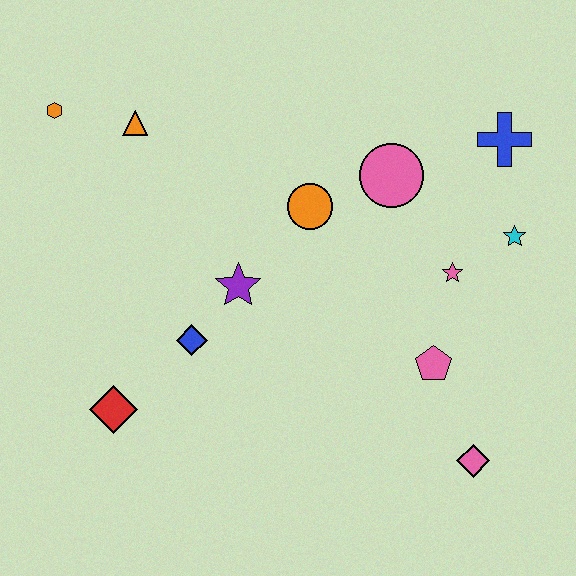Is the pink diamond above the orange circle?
No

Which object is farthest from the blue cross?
The red diamond is farthest from the blue cross.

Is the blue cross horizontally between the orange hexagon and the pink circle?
No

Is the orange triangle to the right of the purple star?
No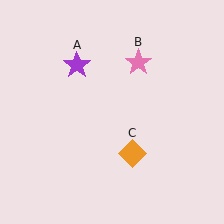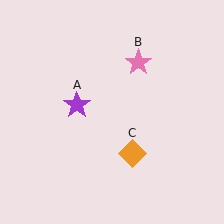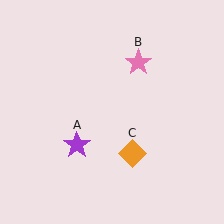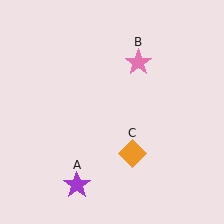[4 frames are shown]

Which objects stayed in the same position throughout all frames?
Pink star (object B) and orange diamond (object C) remained stationary.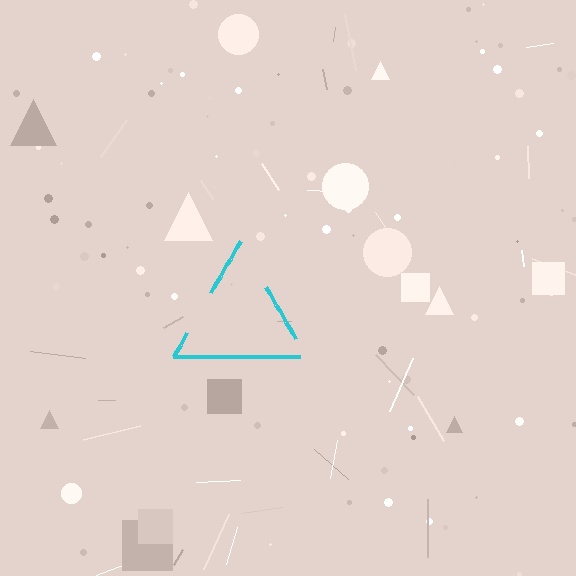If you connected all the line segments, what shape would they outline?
They would outline a triangle.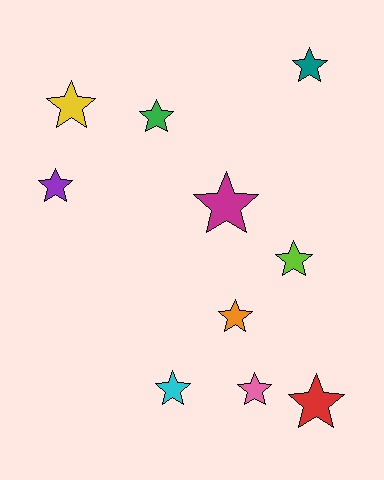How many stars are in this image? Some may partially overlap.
There are 10 stars.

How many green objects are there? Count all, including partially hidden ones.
There is 1 green object.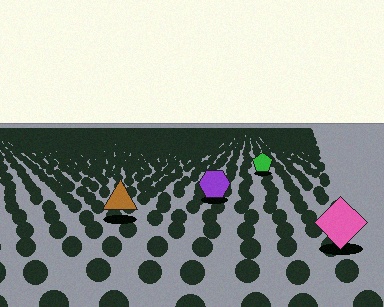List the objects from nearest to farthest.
From nearest to farthest: the pink diamond, the brown triangle, the purple hexagon, the green pentagon.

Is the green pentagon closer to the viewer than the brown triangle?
No. The brown triangle is closer — you can tell from the texture gradient: the ground texture is coarser near it.